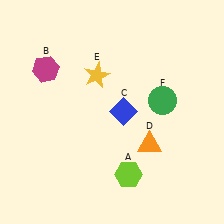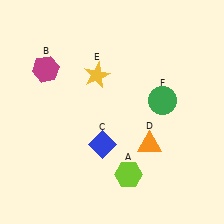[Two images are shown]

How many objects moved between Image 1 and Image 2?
1 object moved between the two images.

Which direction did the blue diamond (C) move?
The blue diamond (C) moved down.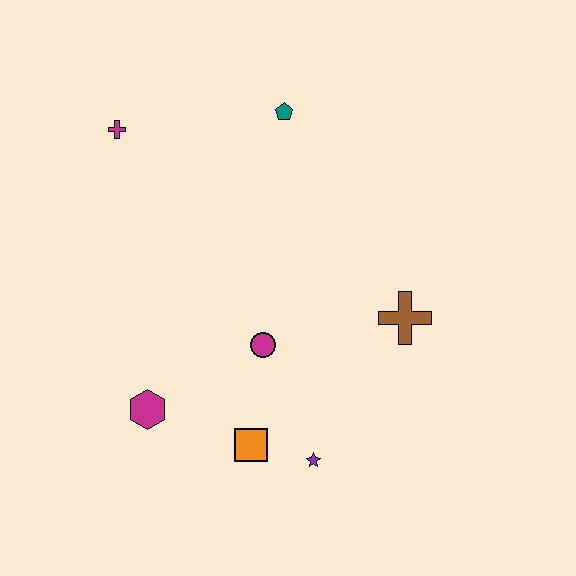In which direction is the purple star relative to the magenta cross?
The purple star is below the magenta cross.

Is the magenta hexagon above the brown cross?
No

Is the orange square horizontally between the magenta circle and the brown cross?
No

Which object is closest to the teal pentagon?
The magenta cross is closest to the teal pentagon.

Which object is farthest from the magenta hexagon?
The teal pentagon is farthest from the magenta hexagon.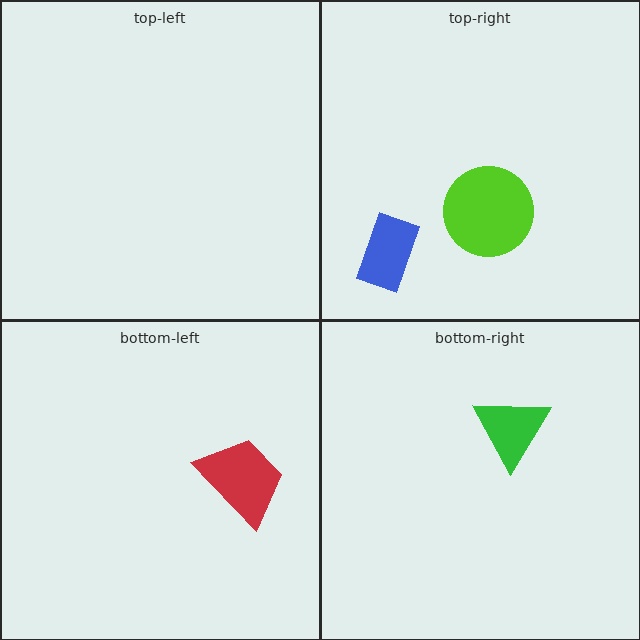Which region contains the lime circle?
The top-right region.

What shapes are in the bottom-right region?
The green triangle.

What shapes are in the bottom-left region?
The red trapezoid.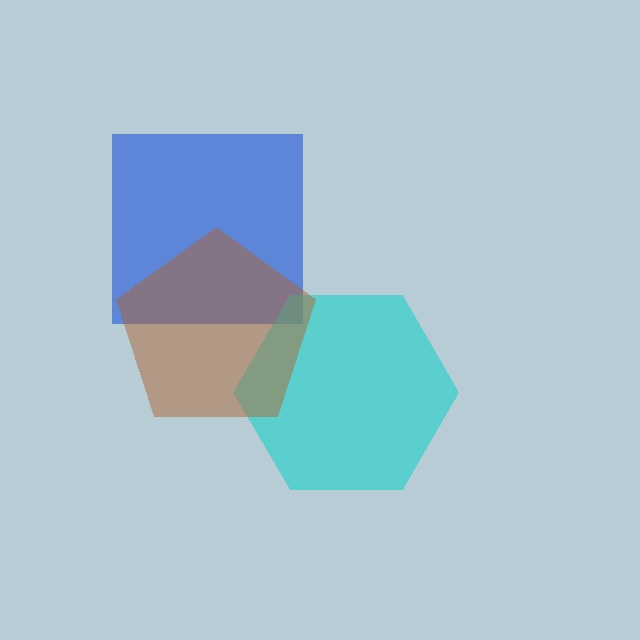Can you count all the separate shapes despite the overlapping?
Yes, there are 3 separate shapes.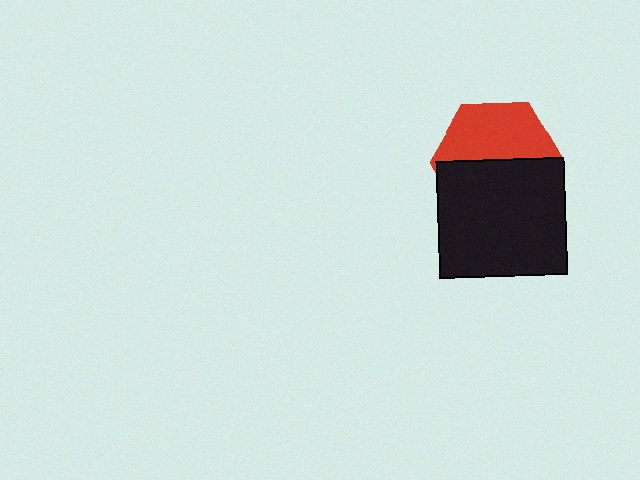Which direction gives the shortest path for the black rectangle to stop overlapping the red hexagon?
Moving down gives the shortest separation.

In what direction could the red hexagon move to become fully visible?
The red hexagon could move up. That would shift it out from behind the black rectangle entirely.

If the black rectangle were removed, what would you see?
You would see the complete red hexagon.